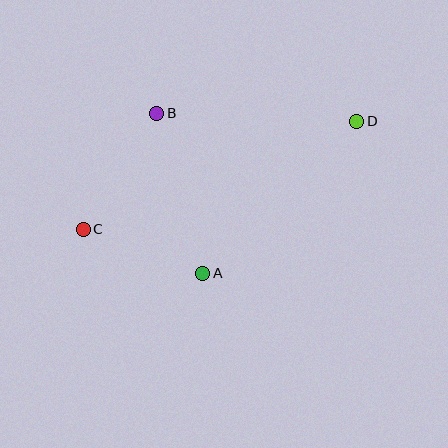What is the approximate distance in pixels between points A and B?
The distance between A and B is approximately 166 pixels.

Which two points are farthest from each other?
Points C and D are farthest from each other.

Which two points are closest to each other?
Points A and C are closest to each other.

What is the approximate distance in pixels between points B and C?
The distance between B and C is approximately 137 pixels.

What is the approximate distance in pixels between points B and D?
The distance between B and D is approximately 200 pixels.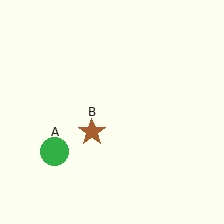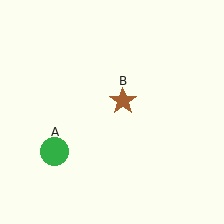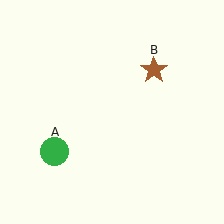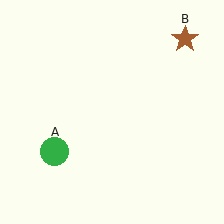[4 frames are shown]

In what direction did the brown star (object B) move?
The brown star (object B) moved up and to the right.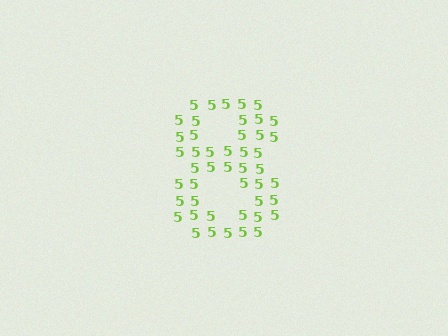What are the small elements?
The small elements are digit 5's.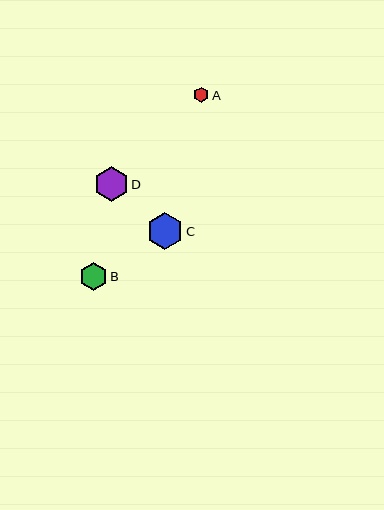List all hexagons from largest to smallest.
From largest to smallest: C, D, B, A.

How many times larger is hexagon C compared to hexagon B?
Hexagon C is approximately 1.3 times the size of hexagon B.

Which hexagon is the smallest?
Hexagon A is the smallest with a size of approximately 15 pixels.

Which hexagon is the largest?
Hexagon C is the largest with a size of approximately 37 pixels.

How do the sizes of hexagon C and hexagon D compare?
Hexagon C and hexagon D are approximately the same size.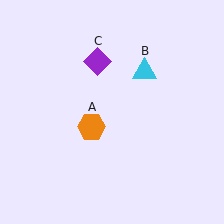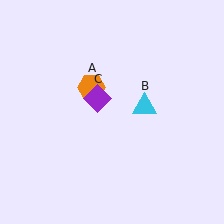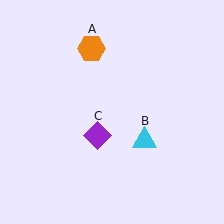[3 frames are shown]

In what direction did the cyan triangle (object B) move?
The cyan triangle (object B) moved down.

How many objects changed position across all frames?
3 objects changed position: orange hexagon (object A), cyan triangle (object B), purple diamond (object C).